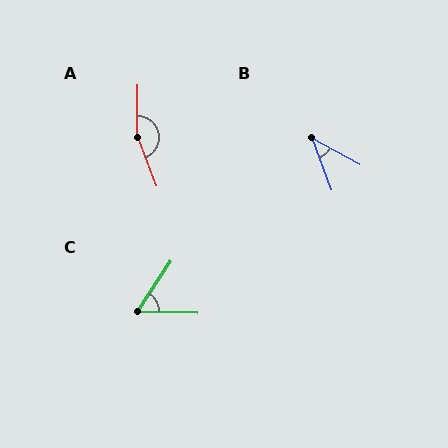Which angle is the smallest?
B, at approximately 41 degrees.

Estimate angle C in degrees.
Approximately 58 degrees.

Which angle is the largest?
A, at approximately 159 degrees.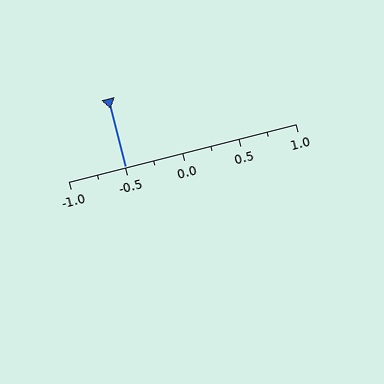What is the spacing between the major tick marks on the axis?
The major ticks are spaced 0.5 apart.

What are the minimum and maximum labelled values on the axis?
The axis runs from -1.0 to 1.0.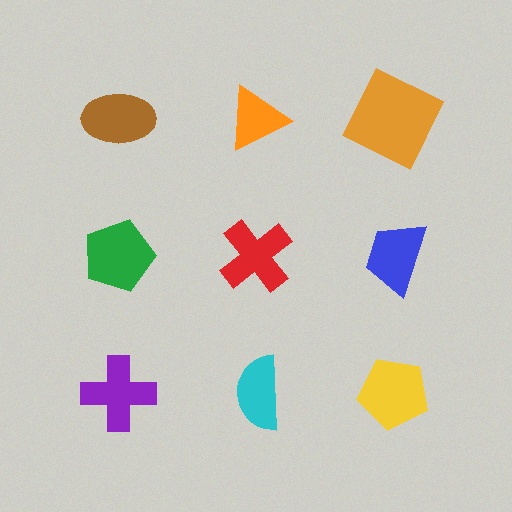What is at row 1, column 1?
A brown ellipse.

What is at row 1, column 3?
An orange square.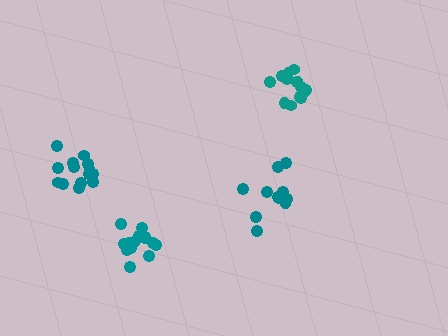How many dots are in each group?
Group 1: 15 dots, Group 2: 14 dots, Group 3: 14 dots, Group 4: 14 dots (57 total).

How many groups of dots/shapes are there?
There are 4 groups.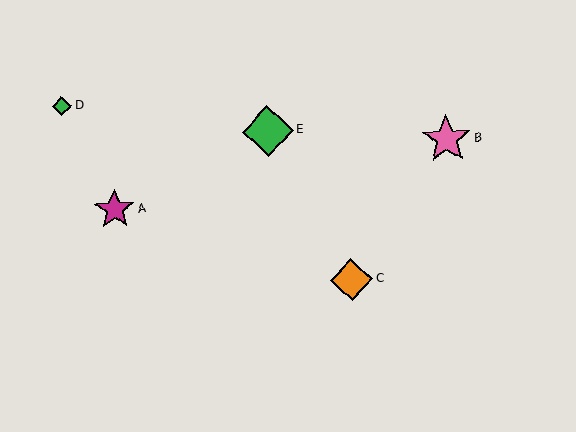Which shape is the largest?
The green diamond (labeled E) is the largest.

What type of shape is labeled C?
Shape C is an orange diamond.